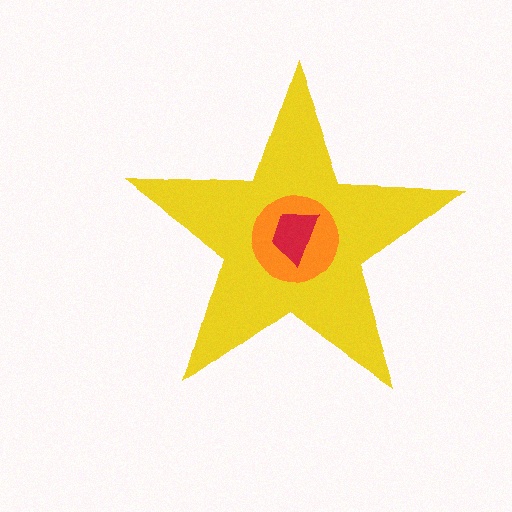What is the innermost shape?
The red trapezoid.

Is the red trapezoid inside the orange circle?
Yes.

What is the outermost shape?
The yellow star.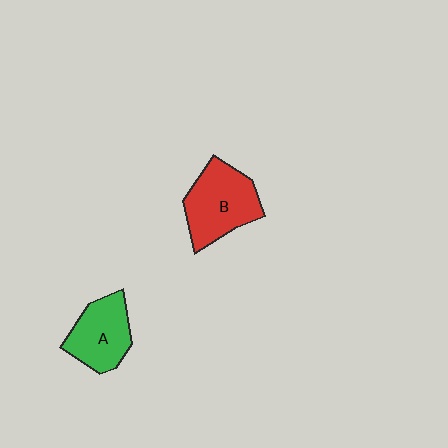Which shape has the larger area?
Shape B (red).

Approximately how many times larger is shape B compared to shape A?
Approximately 1.2 times.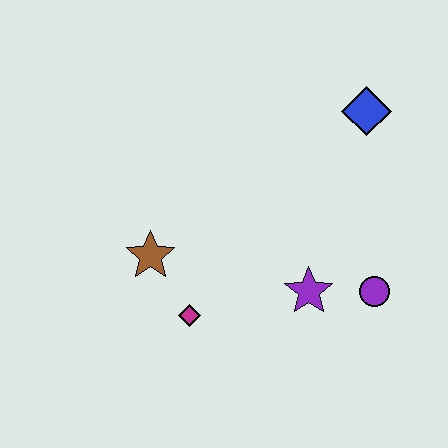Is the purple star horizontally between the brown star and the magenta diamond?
No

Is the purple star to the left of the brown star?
No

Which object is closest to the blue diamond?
The purple circle is closest to the blue diamond.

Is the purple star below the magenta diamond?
No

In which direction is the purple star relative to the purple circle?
The purple star is to the left of the purple circle.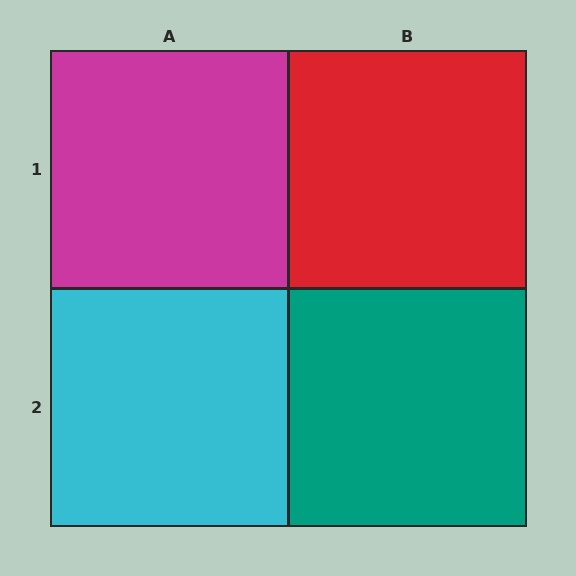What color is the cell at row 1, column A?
Magenta.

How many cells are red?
1 cell is red.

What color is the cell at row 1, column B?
Red.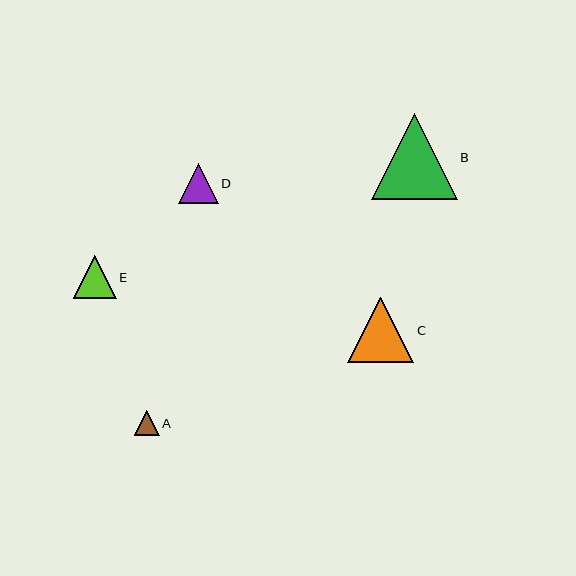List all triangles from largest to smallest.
From largest to smallest: B, C, E, D, A.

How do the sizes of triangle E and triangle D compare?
Triangle E and triangle D are approximately the same size.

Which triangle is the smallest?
Triangle A is the smallest with a size of approximately 25 pixels.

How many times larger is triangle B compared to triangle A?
Triangle B is approximately 3.4 times the size of triangle A.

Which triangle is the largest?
Triangle B is the largest with a size of approximately 86 pixels.